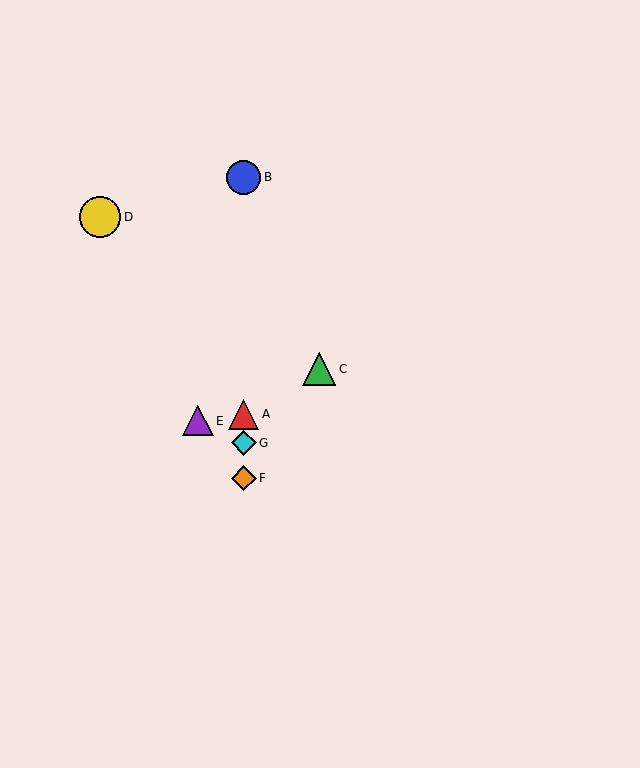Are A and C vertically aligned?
No, A is at x≈244 and C is at x≈319.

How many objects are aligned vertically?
4 objects (A, B, F, G) are aligned vertically.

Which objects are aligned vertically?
Objects A, B, F, G are aligned vertically.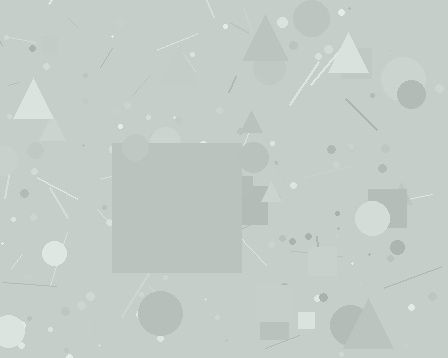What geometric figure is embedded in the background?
A square is embedded in the background.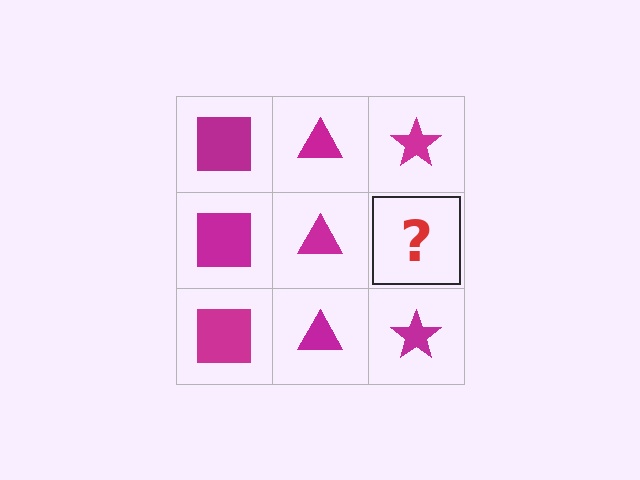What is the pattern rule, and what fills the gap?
The rule is that each column has a consistent shape. The gap should be filled with a magenta star.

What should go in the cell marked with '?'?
The missing cell should contain a magenta star.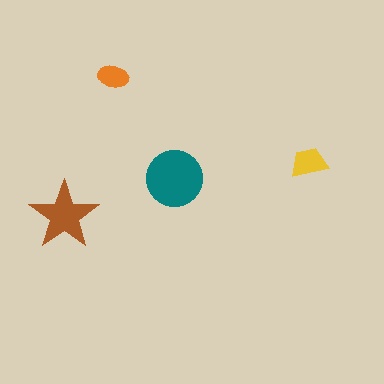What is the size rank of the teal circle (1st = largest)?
1st.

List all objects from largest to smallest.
The teal circle, the brown star, the yellow trapezoid, the orange ellipse.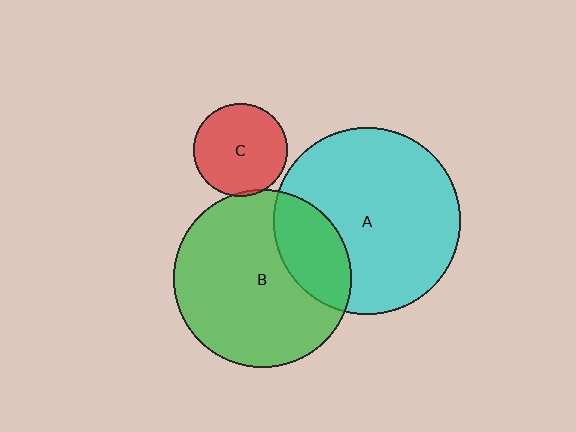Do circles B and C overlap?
Yes.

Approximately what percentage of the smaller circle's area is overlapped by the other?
Approximately 5%.